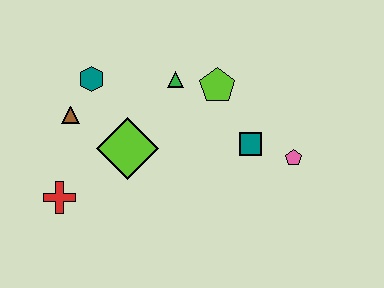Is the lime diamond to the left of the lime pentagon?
Yes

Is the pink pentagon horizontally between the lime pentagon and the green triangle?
No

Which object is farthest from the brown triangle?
The pink pentagon is farthest from the brown triangle.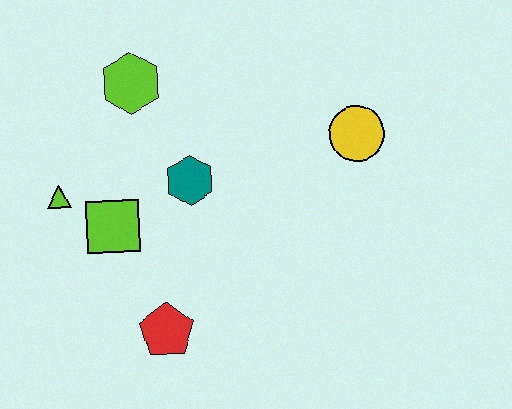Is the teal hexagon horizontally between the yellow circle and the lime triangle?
Yes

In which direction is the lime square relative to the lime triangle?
The lime square is to the right of the lime triangle.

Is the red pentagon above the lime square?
No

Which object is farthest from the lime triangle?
The yellow circle is farthest from the lime triangle.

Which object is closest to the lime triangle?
The lime square is closest to the lime triangle.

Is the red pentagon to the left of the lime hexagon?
No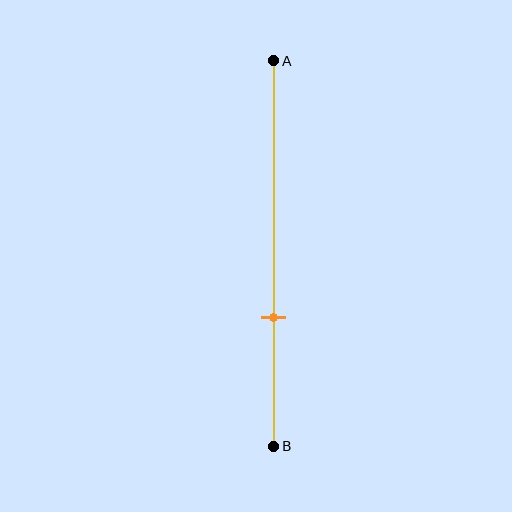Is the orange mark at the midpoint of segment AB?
No, the mark is at about 65% from A, not at the 50% midpoint.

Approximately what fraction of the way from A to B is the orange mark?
The orange mark is approximately 65% of the way from A to B.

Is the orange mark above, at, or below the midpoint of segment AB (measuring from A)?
The orange mark is below the midpoint of segment AB.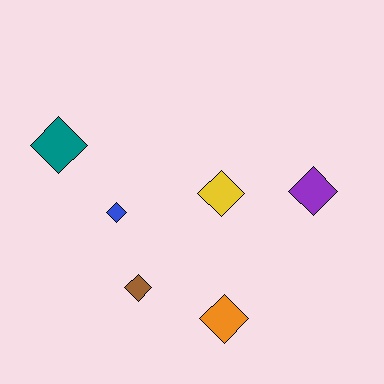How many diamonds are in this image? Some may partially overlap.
There are 6 diamonds.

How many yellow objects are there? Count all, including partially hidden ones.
There is 1 yellow object.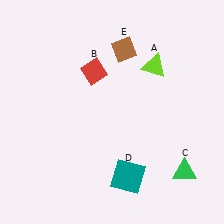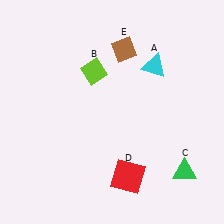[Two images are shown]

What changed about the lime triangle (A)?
In Image 1, A is lime. In Image 2, it changed to cyan.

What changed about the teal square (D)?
In Image 1, D is teal. In Image 2, it changed to red.